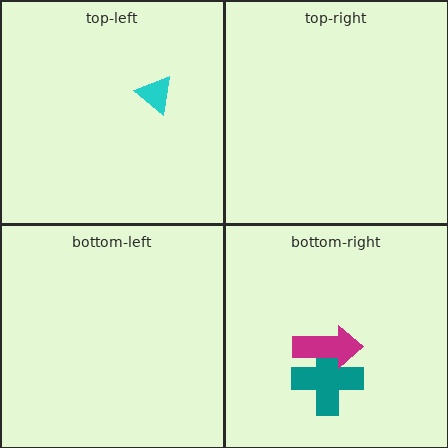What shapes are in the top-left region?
The cyan triangle.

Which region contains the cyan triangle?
The top-left region.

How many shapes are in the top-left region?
1.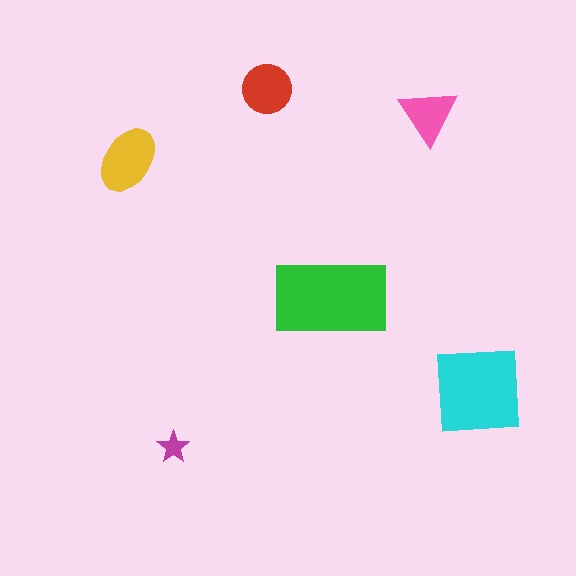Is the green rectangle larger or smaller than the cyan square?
Larger.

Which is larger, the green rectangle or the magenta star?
The green rectangle.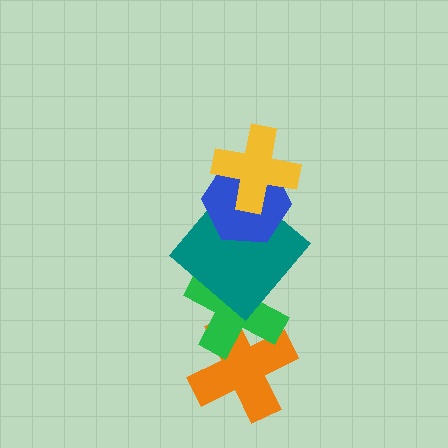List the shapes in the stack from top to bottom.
From top to bottom: the yellow cross, the blue hexagon, the teal diamond, the green cross, the orange cross.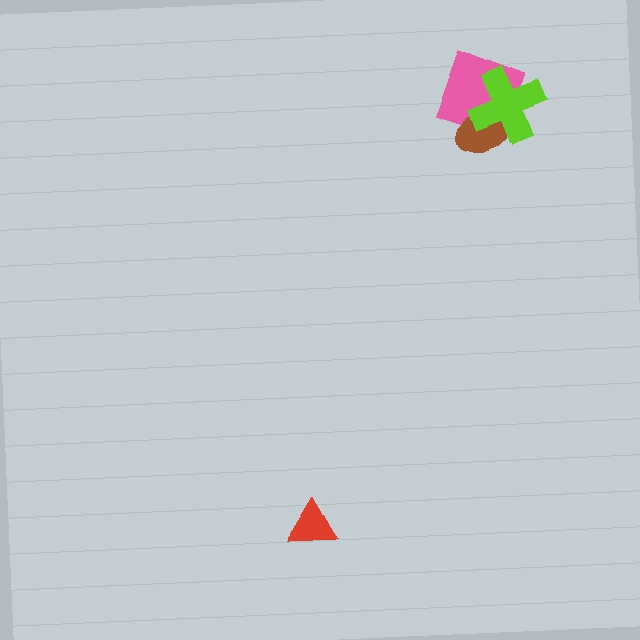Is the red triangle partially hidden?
No, no other shape covers it.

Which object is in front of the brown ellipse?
The lime cross is in front of the brown ellipse.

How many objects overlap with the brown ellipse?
2 objects overlap with the brown ellipse.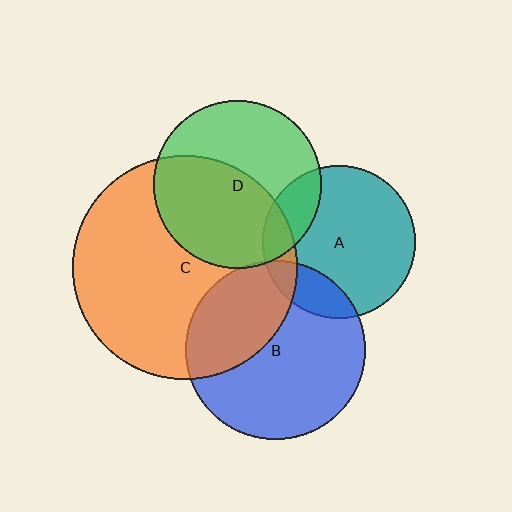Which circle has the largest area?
Circle C (orange).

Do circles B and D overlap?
Yes.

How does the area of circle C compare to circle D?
Approximately 1.8 times.